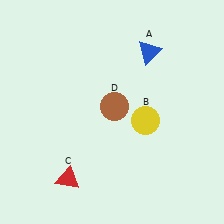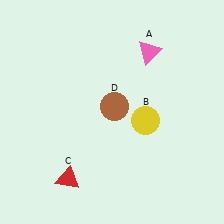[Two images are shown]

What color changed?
The triangle (A) changed from blue in Image 1 to pink in Image 2.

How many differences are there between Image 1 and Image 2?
There is 1 difference between the two images.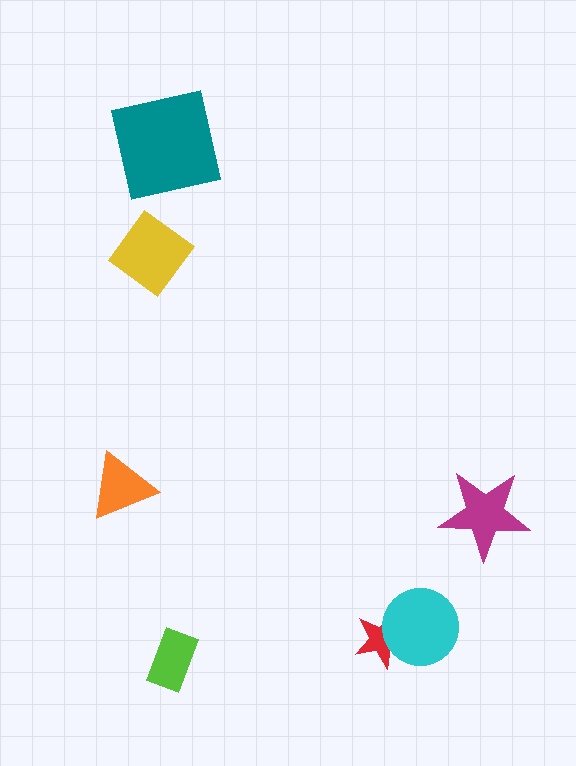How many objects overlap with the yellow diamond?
0 objects overlap with the yellow diamond.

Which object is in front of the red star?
The cyan circle is in front of the red star.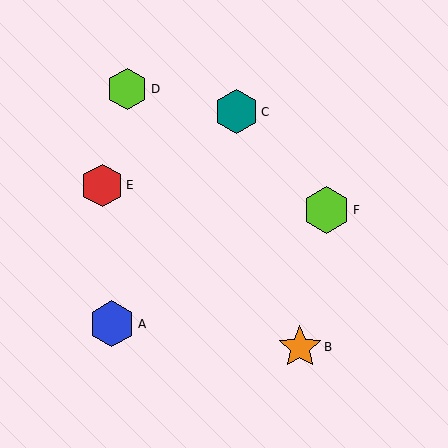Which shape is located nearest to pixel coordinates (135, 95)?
The lime hexagon (labeled D) at (127, 89) is nearest to that location.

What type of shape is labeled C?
Shape C is a teal hexagon.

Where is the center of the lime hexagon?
The center of the lime hexagon is at (326, 210).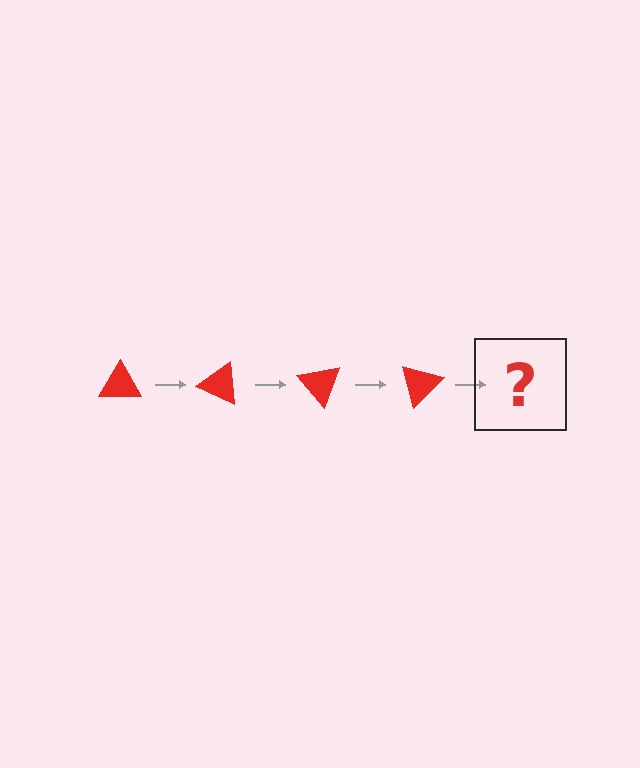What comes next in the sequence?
The next element should be a red triangle rotated 100 degrees.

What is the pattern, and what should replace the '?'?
The pattern is that the triangle rotates 25 degrees each step. The '?' should be a red triangle rotated 100 degrees.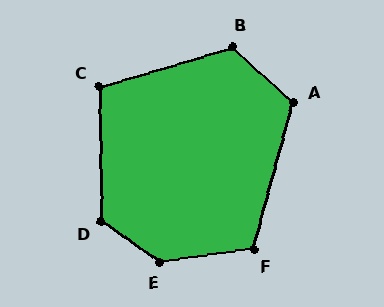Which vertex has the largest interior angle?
E, at approximately 137 degrees.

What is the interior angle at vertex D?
Approximately 125 degrees (obtuse).